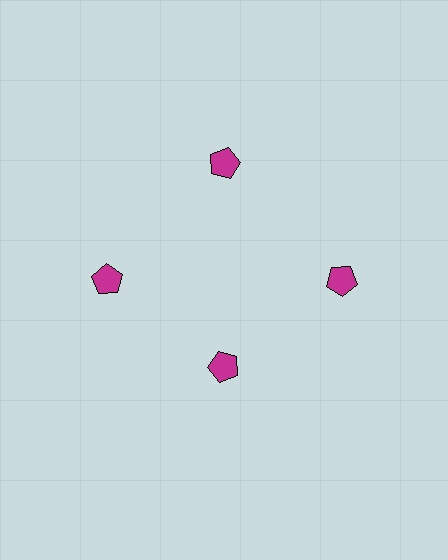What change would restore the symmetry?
The symmetry would be restored by moving it outward, back onto the ring so that all 4 pentagons sit at equal angles and equal distance from the center.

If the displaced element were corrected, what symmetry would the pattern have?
It would have 4-fold rotational symmetry — the pattern would map onto itself every 90 degrees.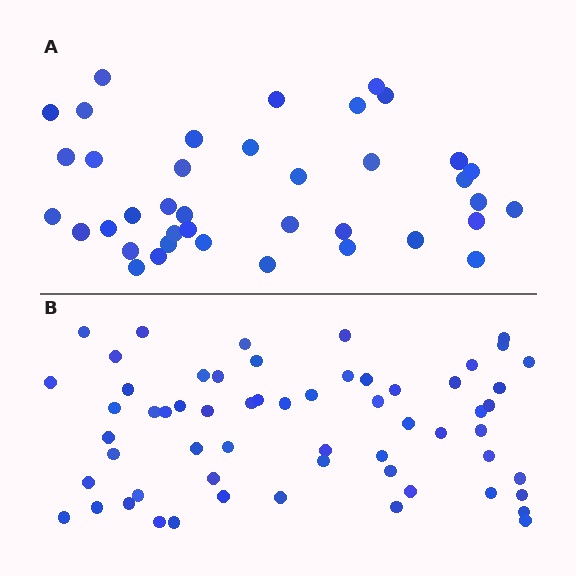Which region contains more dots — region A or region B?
Region B (the bottom region) has more dots.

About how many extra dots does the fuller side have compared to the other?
Region B has approximately 20 more dots than region A.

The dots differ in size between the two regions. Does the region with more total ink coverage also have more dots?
No. Region A has more total ink coverage because its dots are larger, but region B actually contains more individual dots. Total area can be misleading — the number of items is what matters here.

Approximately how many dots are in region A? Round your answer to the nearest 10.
About 40 dots. (The exact count is 39, which rounds to 40.)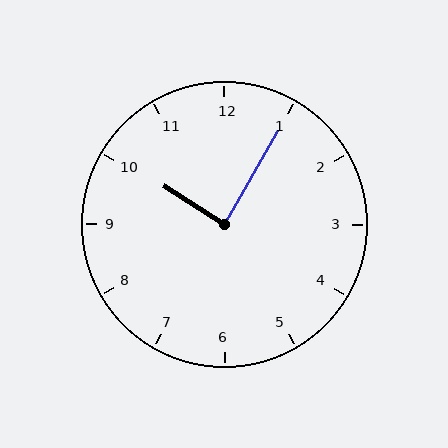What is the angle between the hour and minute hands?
Approximately 88 degrees.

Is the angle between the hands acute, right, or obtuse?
It is right.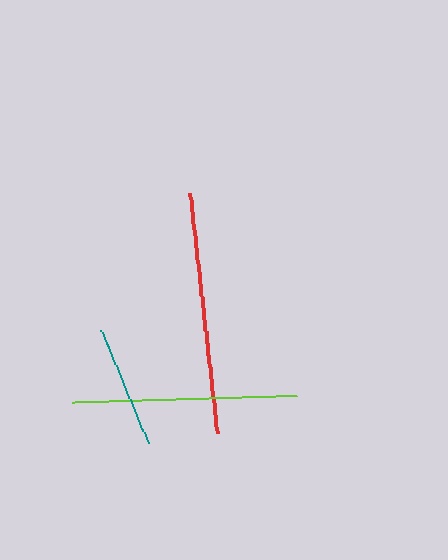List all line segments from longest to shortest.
From longest to shortest: red, lime, teal.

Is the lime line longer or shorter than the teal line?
The lime line is longer than the teal line.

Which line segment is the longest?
The red line is the longest at approximately 241 pixels.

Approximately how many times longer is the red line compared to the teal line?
The red line is approximately 2.0 times the length of the teal line.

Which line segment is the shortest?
The teal line is the shortest at approximately 123 pixels.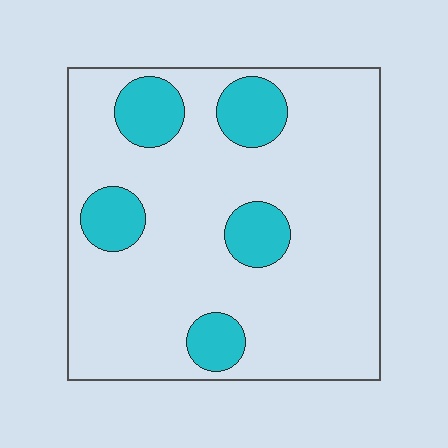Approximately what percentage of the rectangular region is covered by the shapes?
Approximately 20%.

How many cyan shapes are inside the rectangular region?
5.